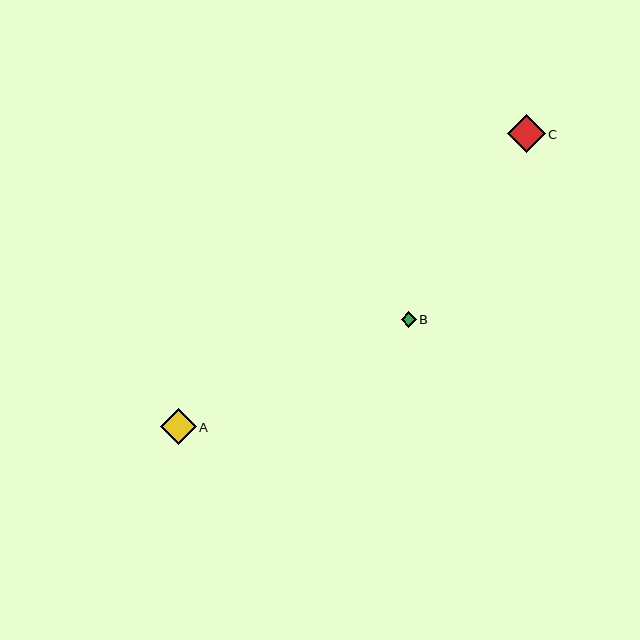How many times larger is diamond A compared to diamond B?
Diamond A is approximately 2.3 times the size of diamond B.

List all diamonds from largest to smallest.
From largest to smallest: C, A, B.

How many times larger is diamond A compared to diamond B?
Diamond A is approximately 2.3 times the size of diamond B.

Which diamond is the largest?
Diamond C is the largest with a size of approximately 38 pixels.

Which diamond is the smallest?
Diamond B is the smallest with a size of approximately 15 pixels.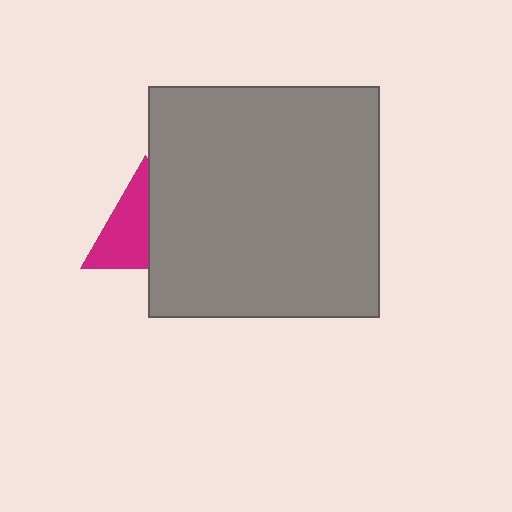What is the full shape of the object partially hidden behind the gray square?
The partially hidden object is a magenta triangle.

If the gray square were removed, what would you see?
You would see the complete magenta triangle.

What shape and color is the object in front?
The object in front is a gray square.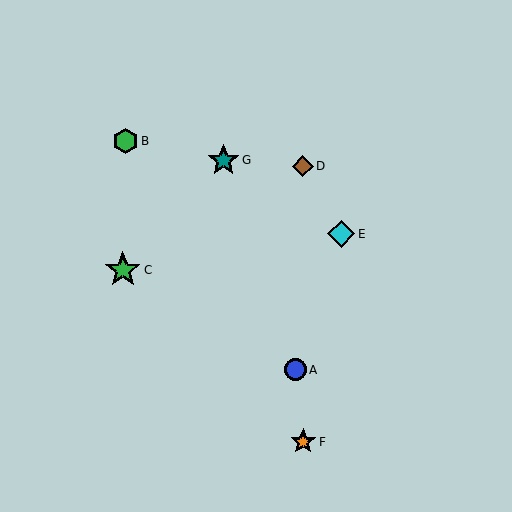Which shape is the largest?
The green star (labeled C) is the largest.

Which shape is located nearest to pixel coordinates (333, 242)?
The cyan diamond (labeled E) at (341, 234) is nearest to that location.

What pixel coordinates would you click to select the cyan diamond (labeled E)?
Click at (341, 234) to select the cyan diamond E.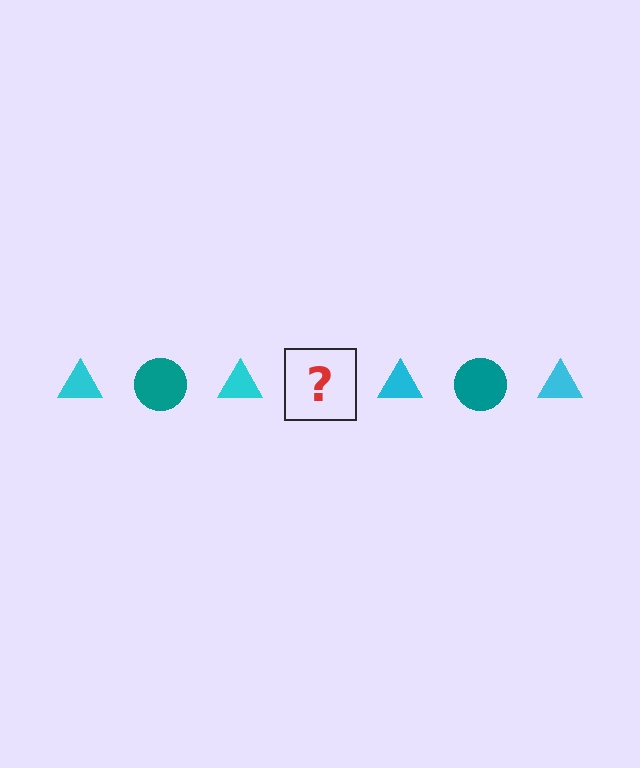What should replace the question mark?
The question mark should be replaced with a teal circle.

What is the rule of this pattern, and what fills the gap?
The rule is that the pattern alternates between cyan triangle and teal circle. The gap should be filled with a teal circle.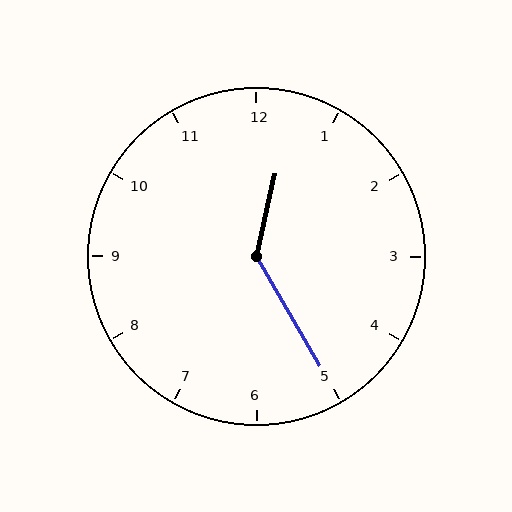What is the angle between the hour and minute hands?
Approximately 138 degrees.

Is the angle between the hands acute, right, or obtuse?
It is obtuse.